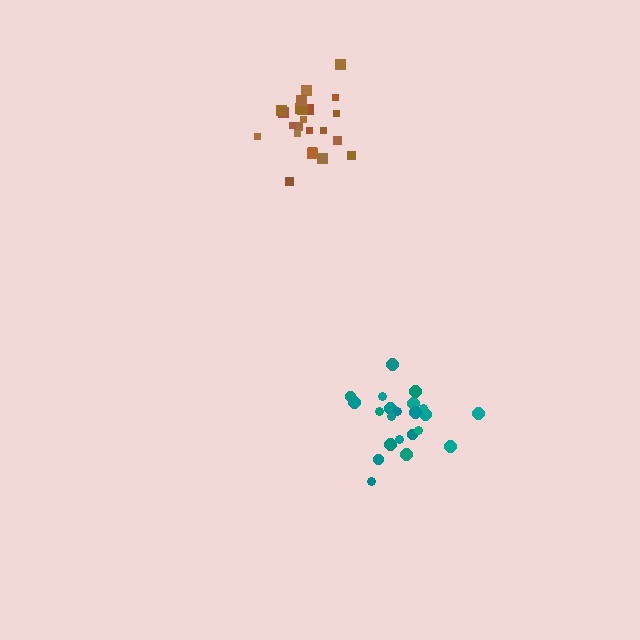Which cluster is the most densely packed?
Brown.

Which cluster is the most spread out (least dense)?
Teal.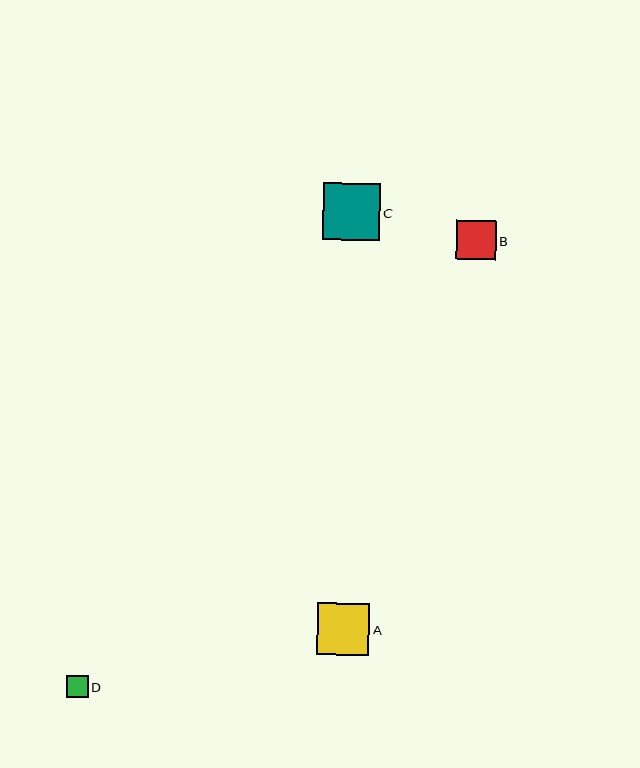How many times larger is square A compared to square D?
Square A is approximately 2.3 times the size of square D.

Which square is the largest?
Square C is the largest with a size of approximately 57 pixels.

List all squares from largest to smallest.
From largest to smallest: C, A, B, D.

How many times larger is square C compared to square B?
Square C is approximately 1.5 times the size of square B.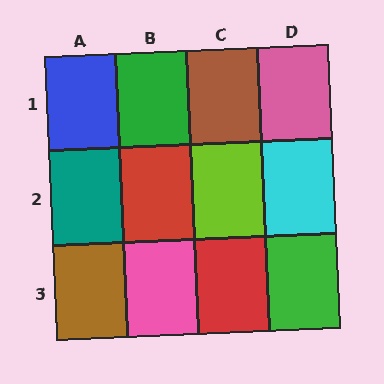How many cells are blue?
1 cell is blue.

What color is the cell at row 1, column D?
Pink.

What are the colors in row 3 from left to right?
Brown, pink, red, green.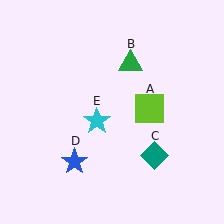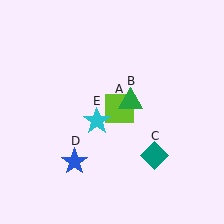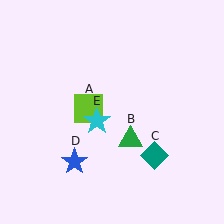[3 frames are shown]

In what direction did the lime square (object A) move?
The lime square (object A) moved left.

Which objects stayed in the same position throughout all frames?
Teal diamond (object C) and blue star (object D) and cyan star (object E) remained stationary.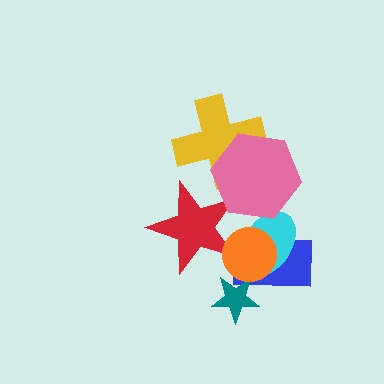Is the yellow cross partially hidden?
Yes, it is partially covered by another shape.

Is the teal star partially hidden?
Yes, it is partially covered by another shape.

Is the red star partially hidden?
Yes, it is partially covered by another shape.